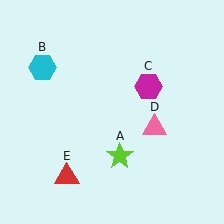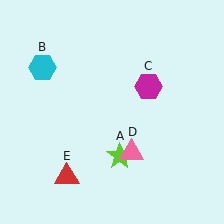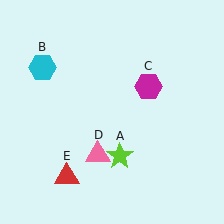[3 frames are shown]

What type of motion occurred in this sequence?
The pink triangle (object D) rotated clockwise around the center of the scene.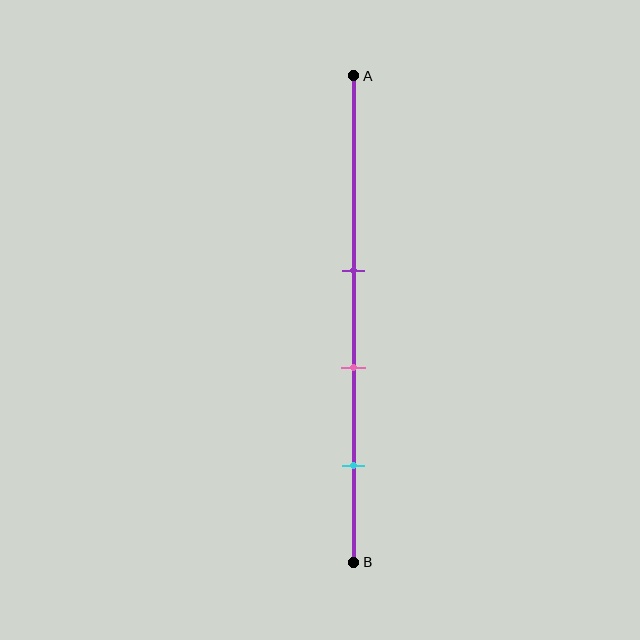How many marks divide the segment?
There are 3 marks dividing the segment.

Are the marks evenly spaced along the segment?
Yes, the marks are approximately evenly spaced.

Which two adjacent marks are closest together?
The purple and pink marks are the closest adjacent pair.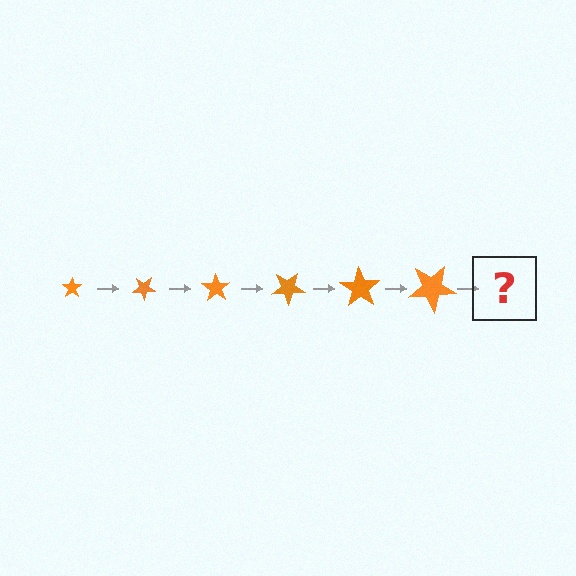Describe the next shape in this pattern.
It should be a star, larger than the previous one and rotated 210 degrees from the start.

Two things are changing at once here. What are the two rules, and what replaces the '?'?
The two rules are that the star grows larger each step and it rotates 35 degrees each step. The '?' should be a star, larger than the previous one and rotated 210 degrees from the start.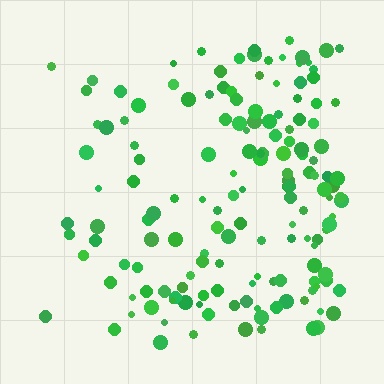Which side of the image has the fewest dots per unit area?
The left.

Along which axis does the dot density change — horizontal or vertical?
Horizontal.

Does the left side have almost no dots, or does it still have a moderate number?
Still a moderate number, just noticeably fewer than the right.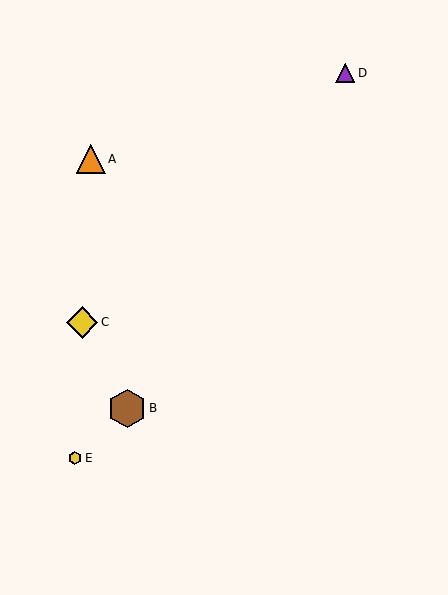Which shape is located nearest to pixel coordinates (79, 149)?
The orange triangle (labeled A) at (91, 159) is nearest to that location.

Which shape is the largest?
The brown hexagon (labeled B) is the largest.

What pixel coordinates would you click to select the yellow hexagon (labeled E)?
Click at (75, 458) to select the yellow hexagon E.